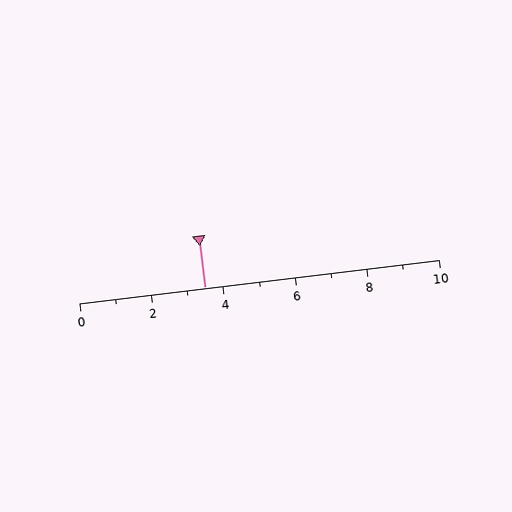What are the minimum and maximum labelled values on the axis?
The axis runs from 0 to 10.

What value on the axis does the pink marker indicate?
The marker indicates approximately 3.5.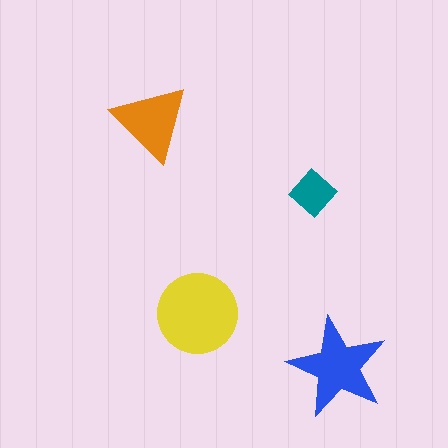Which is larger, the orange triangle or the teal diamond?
The orange triangle.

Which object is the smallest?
The teal diamond.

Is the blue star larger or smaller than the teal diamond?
Larger.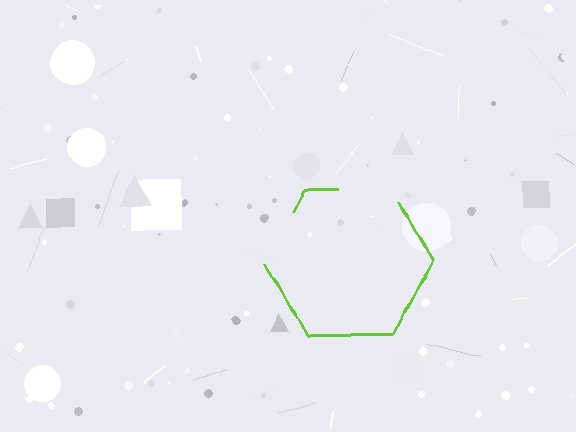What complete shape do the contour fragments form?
The contour fragments form a hexagon.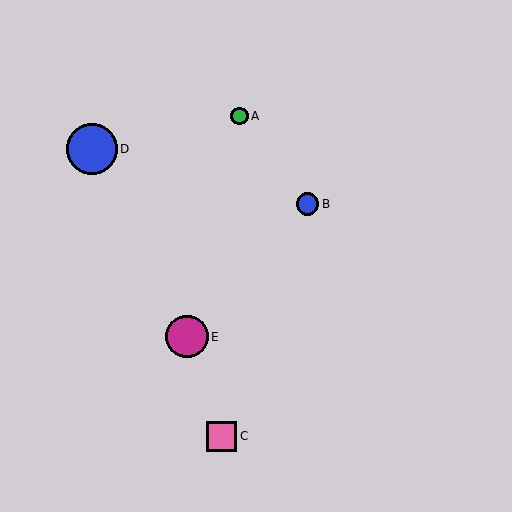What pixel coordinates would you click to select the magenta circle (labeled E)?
Click at (187, 337) to select the magenta circle E.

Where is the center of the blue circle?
The center of the blue circle is at (92, 149).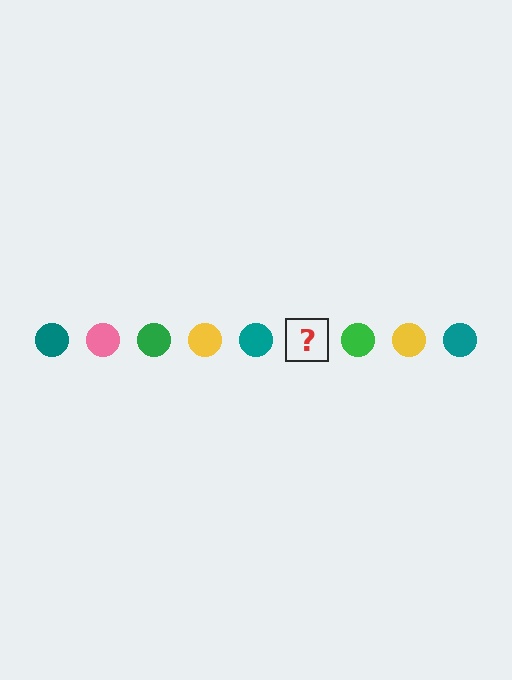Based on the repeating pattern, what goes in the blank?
The blank should be a pink circle.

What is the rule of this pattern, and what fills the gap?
The rule is that the pattern cycles through teal, pink, green, yellow circles. The gap should be filled with a pink circle.